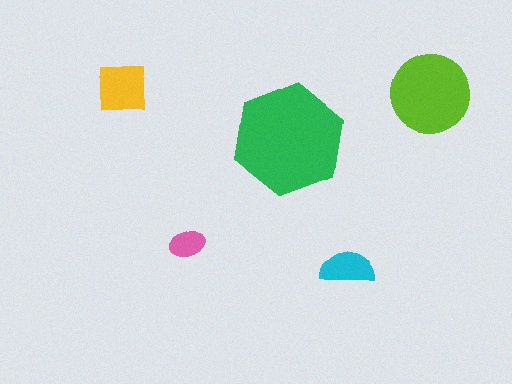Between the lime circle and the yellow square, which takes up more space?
The lime circle.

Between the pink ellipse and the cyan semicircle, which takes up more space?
The cyan semicircle.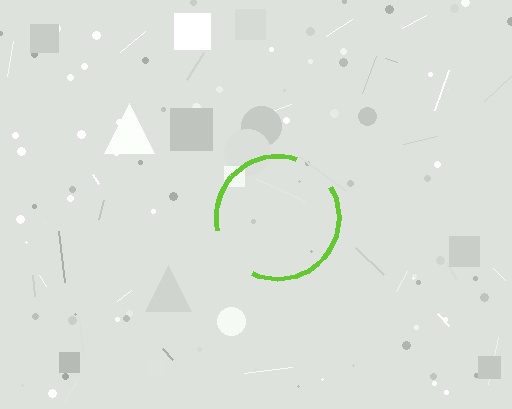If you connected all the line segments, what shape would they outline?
They would outline a circle.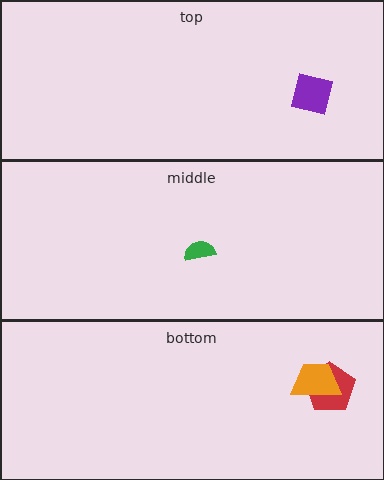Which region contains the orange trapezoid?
The bottom region.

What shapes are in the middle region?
The green semicircle.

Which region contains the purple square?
The top region.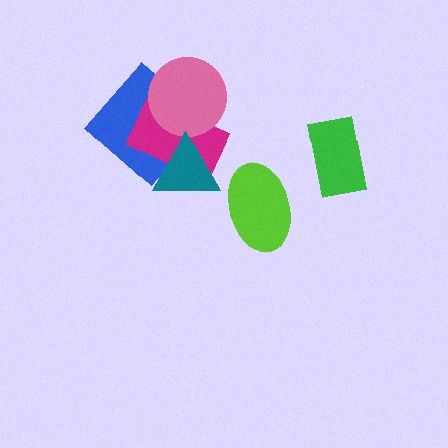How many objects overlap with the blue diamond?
3 objects overlap with the blue diamond.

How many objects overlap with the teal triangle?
2 objects overlap with the teal triangle.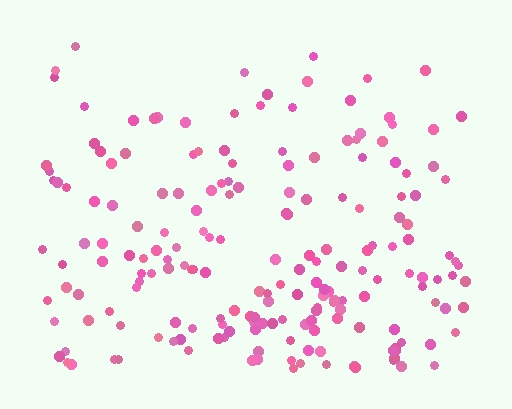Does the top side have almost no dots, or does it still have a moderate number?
Still a moderate number, just noticeably fewer than the bottom.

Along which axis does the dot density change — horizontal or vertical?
Vertical.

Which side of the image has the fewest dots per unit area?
The top.